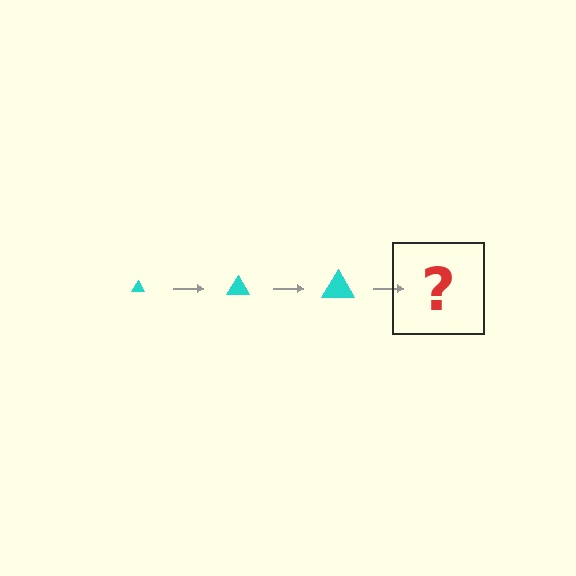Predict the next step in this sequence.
The next step is a cyan triangle, larger than the previous one.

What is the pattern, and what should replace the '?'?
The pattern is that the triangle gets progressively larger each step. The '?' should be a cyan triangle, larger than the previous one.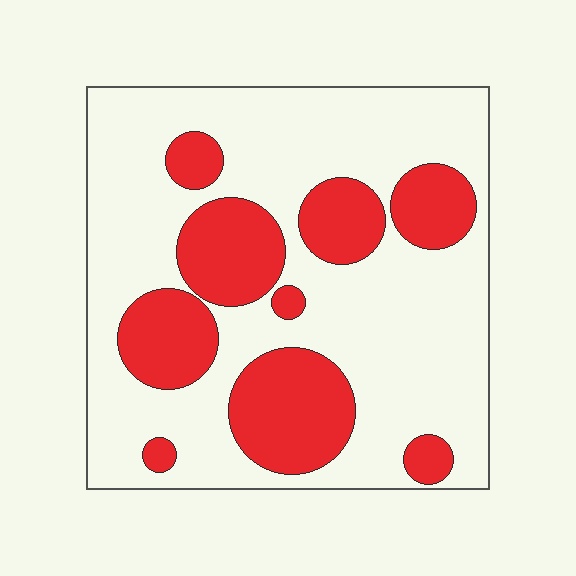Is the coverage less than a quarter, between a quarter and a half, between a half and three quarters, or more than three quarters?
Between a quarter and a half.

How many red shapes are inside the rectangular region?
9.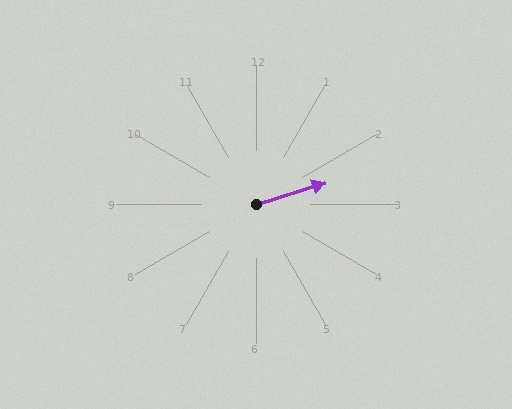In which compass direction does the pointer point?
East.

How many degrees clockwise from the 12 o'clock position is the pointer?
Approximately 72 degrees.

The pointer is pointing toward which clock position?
Roughly 2 o'clock.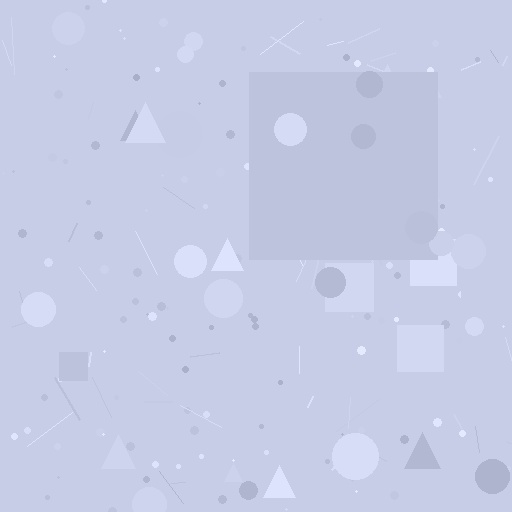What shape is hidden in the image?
A square is hidden in the image.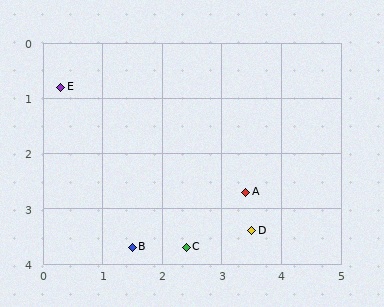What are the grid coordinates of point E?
Point E is at approximately (0.3, 0.8).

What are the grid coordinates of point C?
Point C is at approximately (2.4, 3.7).